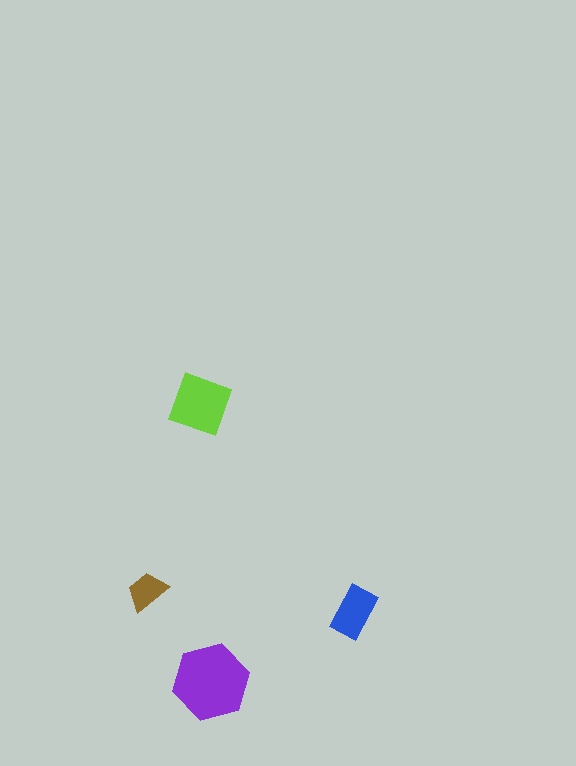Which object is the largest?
The purple hexagon.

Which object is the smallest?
The brown trapezoid.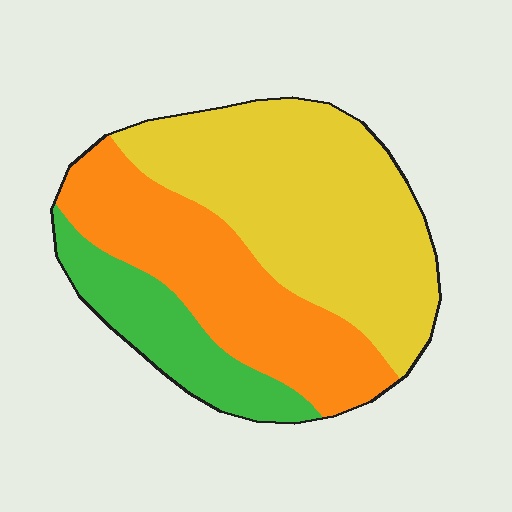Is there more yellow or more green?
Yellow.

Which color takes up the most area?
Yellow, at roughly 50%.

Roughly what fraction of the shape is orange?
Orange takes up about one third (1/3) of the shape.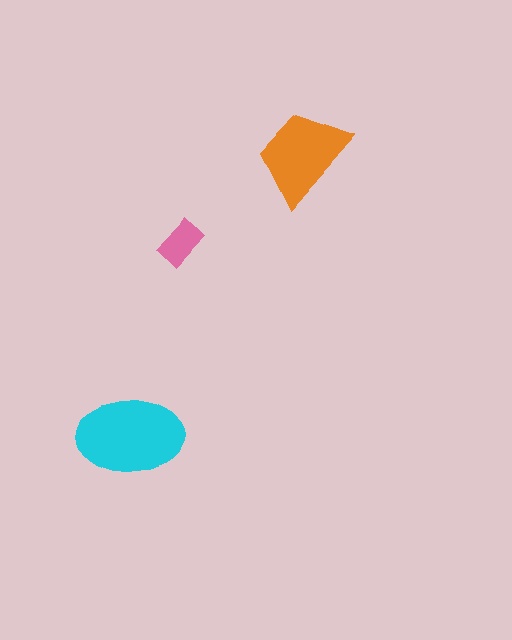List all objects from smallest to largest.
The pink rectangle, the orange trapezoid, the cyan ellipse.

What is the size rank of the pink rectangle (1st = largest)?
3rd.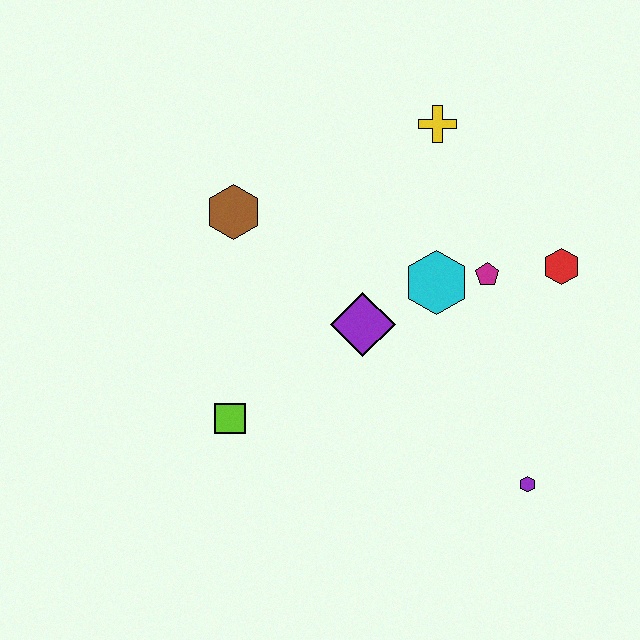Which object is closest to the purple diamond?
The cyan hexagon is closest to the purple diamond.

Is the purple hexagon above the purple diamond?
No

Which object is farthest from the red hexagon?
The lime square is farthest from the red hexagon.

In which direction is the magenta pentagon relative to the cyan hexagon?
The magenta pentagon is to the right of the cyan hexagon.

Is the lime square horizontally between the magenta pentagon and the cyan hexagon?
No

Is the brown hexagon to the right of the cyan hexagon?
No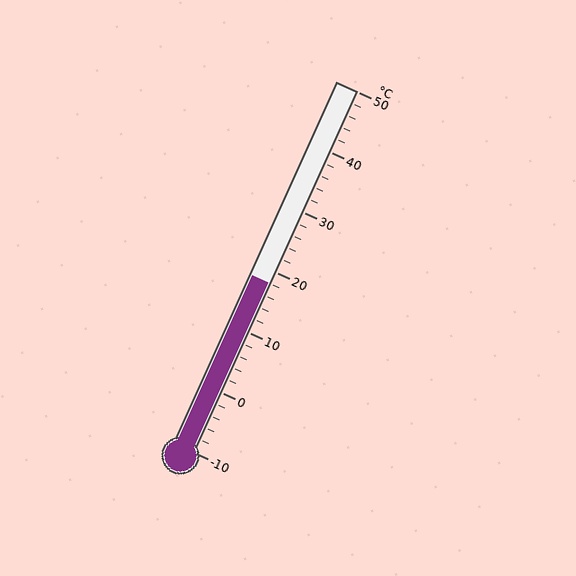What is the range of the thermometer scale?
The thermometer scale ranges from -10°C to 50°C.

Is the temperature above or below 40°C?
The temperature is below 40°C.